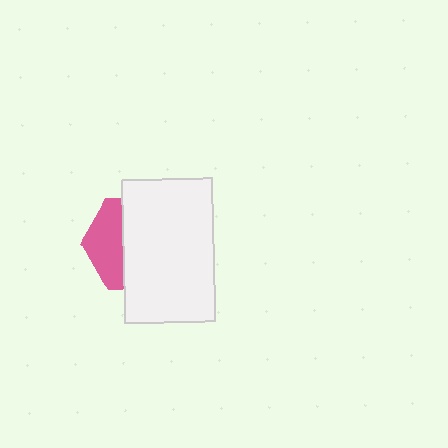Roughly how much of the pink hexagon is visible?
A small part of it is visible (roughly 36%).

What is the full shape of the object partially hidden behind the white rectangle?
The partially hidden object is a pink hexagon.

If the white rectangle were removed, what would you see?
You would see the complete pink hexagon.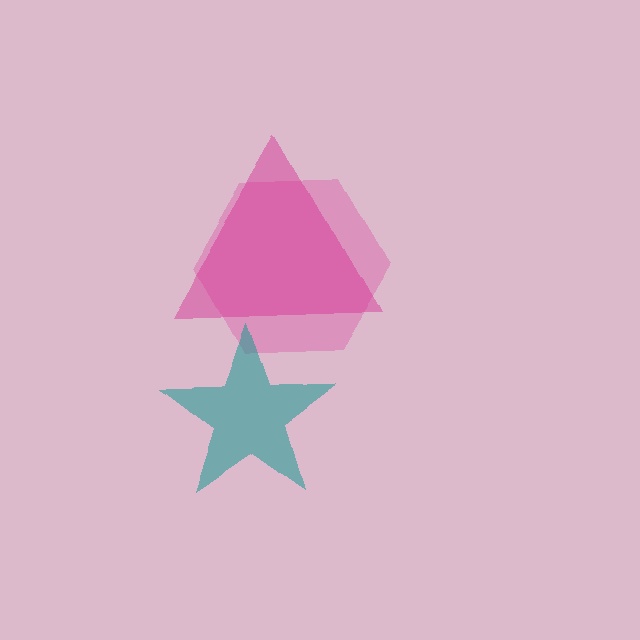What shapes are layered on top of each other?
The layered shapes are: a pink hexagon, a magenta triangle, a teal star.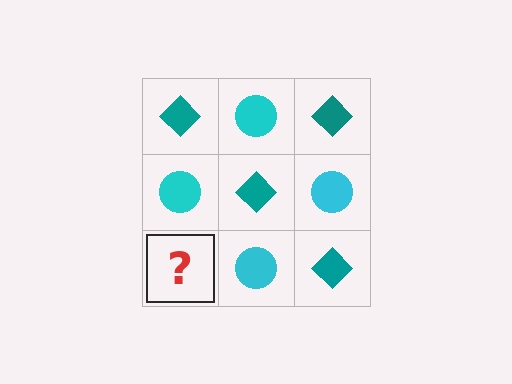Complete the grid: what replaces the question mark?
The question mark should be replaced with a teal diamond.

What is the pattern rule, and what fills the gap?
The rule is that it alternates teal diamond and cyan circle in a checkerboard pattern. The gap should be filled with a teal diamond.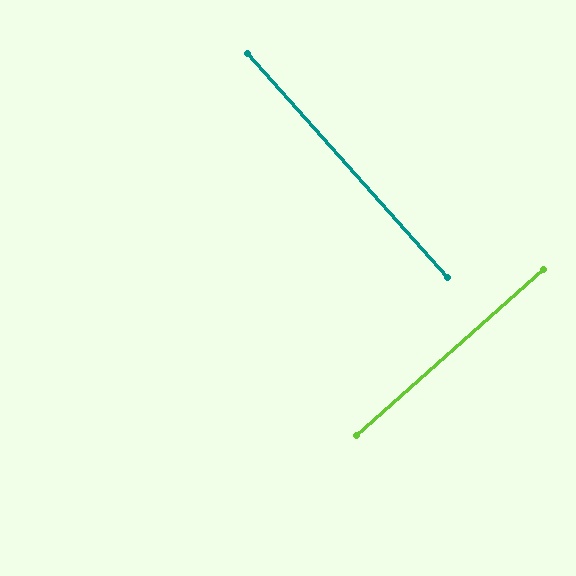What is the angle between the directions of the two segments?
Approximately 90 degrees.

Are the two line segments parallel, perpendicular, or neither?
Perpendicular — they meet at approximately 90°.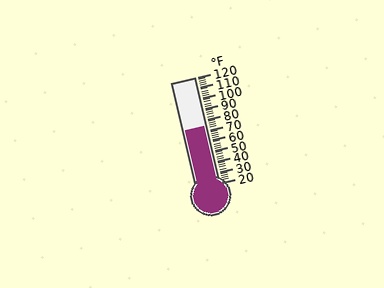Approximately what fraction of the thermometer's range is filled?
The thermometer is filled to approximately 55% of its range.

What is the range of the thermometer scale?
The thermometer scale ranges from 20°F to 120°F.